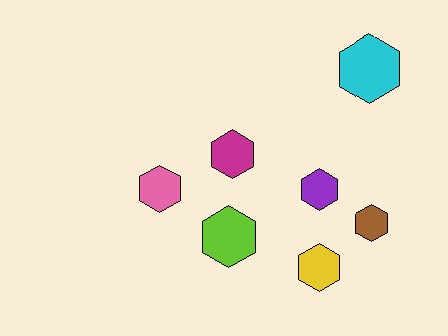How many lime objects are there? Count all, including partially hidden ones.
There is 1 lime object.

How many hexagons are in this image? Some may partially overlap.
There are 7 hexagons.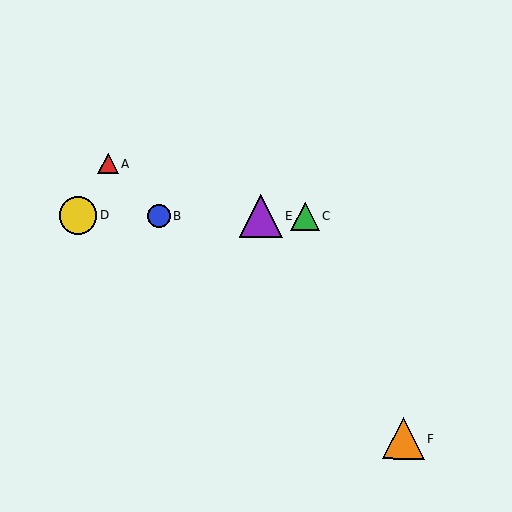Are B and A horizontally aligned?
No, B is at y≈216 and A is at y≈164.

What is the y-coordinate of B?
Object B is at y≈216.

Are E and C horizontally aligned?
Yes, both are at y≈216.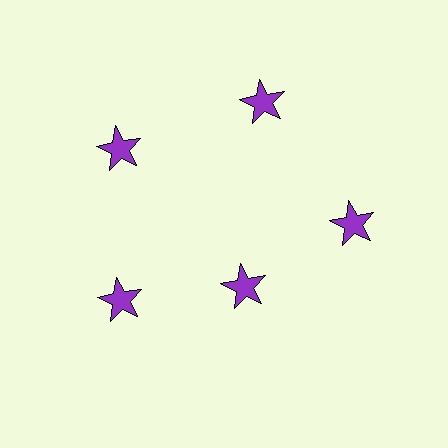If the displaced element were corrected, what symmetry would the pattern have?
It would have 5-fold rotational symmetry — the pattern would map onto itself every 72 degrees.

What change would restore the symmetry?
The symmetry would be restored by moving it outward, back onto the ring so that all 5 stars sit at equal angles and equal distance from the center.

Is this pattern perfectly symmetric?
No. The 5 purple stars are arranged in a ring, but one element near the 5 o'clock position is pulled inward toward the center, breaking the 5-fold rotational symmetry.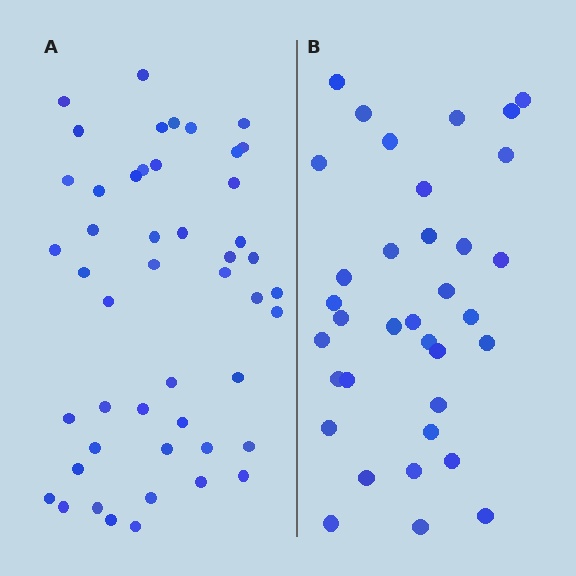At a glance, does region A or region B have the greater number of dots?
Region A (the left region) has more dots.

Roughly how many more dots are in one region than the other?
Region A has approximately 15 more dots than region B.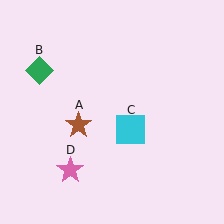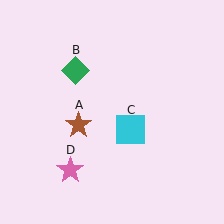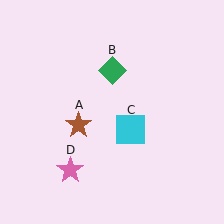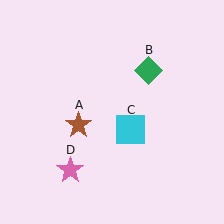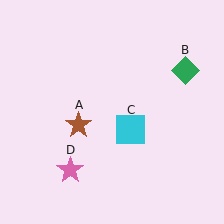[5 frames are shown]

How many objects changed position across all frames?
1 object changed position: green diamond (object B).